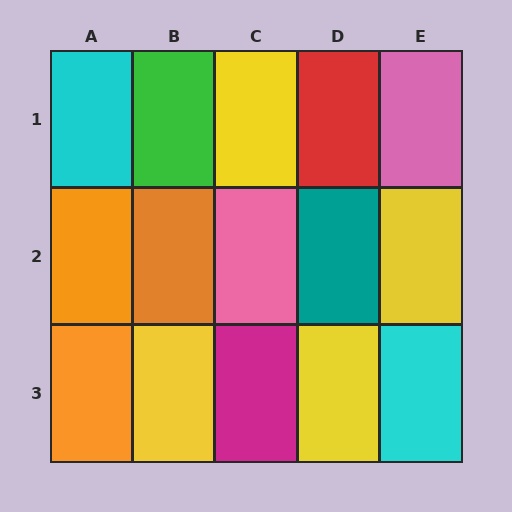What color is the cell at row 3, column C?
Magenta.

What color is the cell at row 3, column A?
Orange.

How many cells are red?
1 cell is red.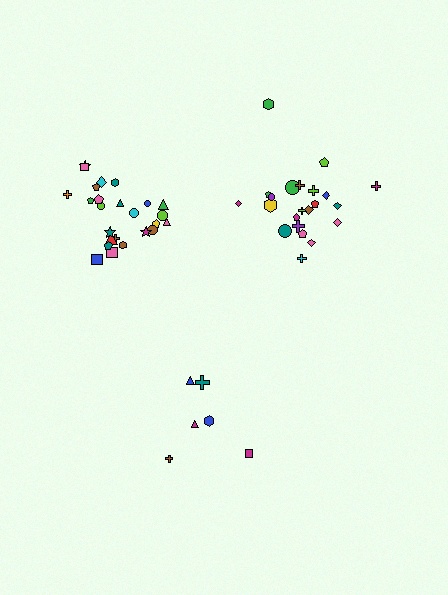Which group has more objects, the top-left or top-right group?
The top-left group.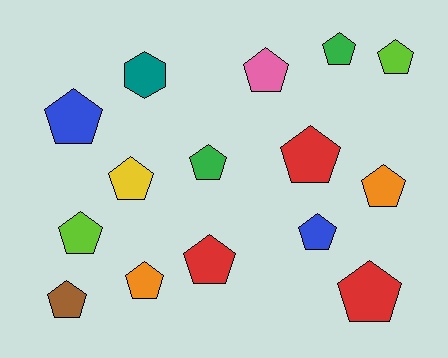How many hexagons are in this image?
There is 1 hexagon.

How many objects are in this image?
There are 15 objects.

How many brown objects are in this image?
There is 1 brown object.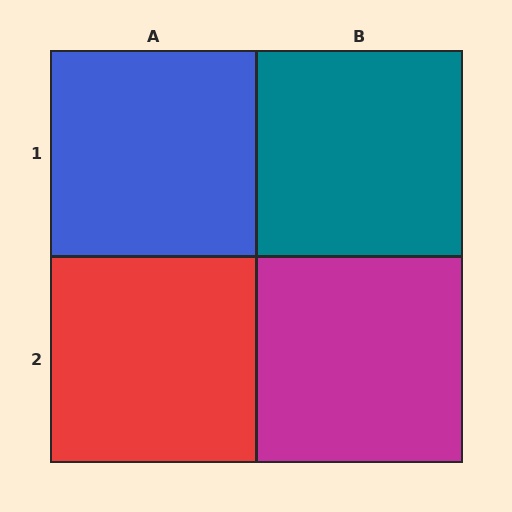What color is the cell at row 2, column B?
Magenta.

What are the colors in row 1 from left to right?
Blue, teal.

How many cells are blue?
1 cell is blue.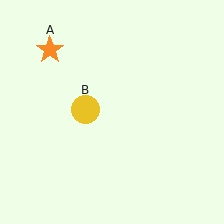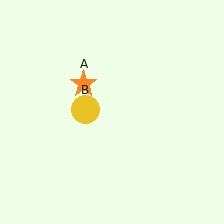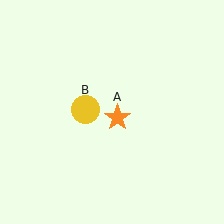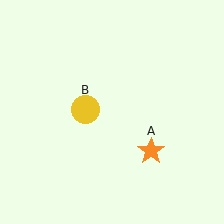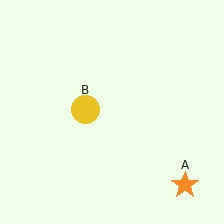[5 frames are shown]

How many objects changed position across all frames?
1 object changed position: orange star (object A).